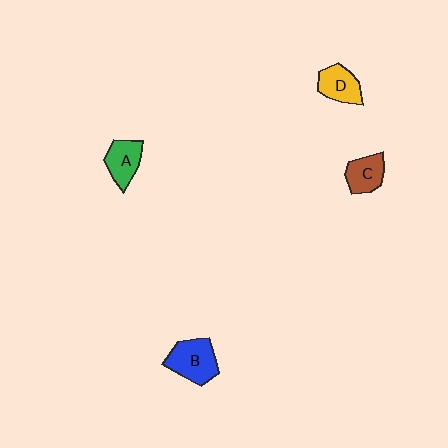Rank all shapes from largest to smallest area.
From largest to smallest: B (blue), D (yellow), A (green), C (brown).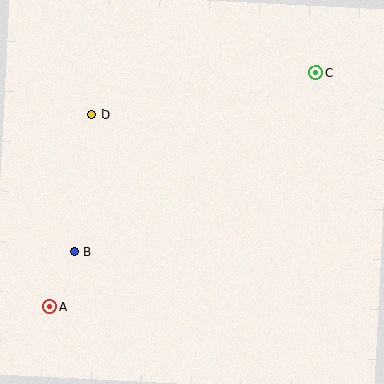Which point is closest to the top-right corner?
Point C is closest to the top-right corner.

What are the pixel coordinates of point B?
Point B is at (74, 252).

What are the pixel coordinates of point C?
Point C is at (316, 72).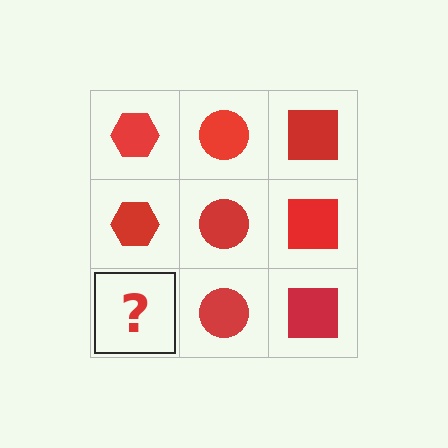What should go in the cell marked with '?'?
The missing cell should contain a red hexagon.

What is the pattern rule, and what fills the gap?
The rule is that each column has a consistent shape. The gap should be filled with a red hexagon.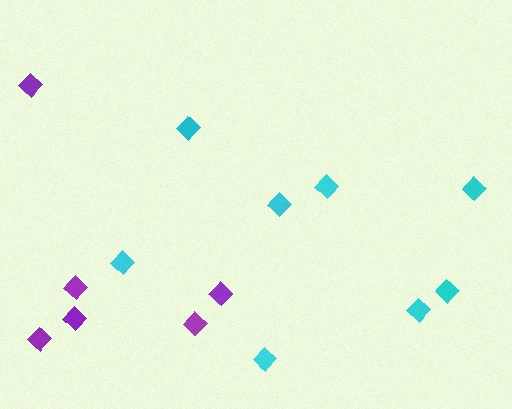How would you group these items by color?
There are 2 groups: one group of purple diamonds (6) and one group of cyan diamonds (8).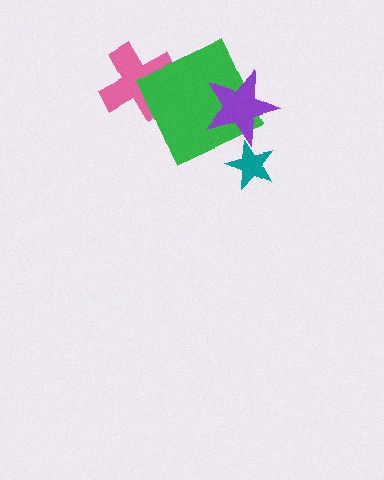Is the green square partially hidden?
Yes, it is partially covered by another shape.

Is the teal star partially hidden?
No, no other shape covers it.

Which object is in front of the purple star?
The teal star is in front of the purple star.